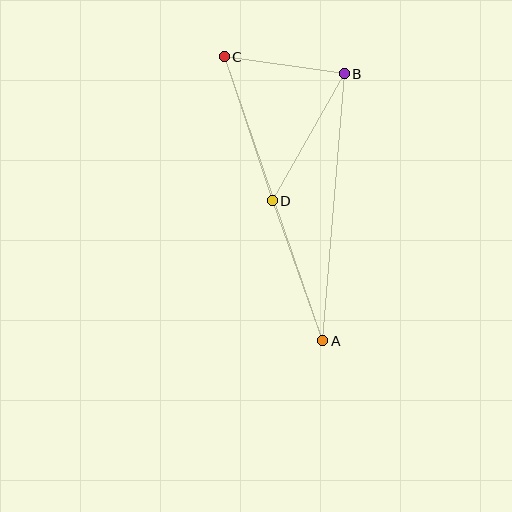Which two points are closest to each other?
Points B and C are closest to each other.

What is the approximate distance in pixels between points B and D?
The distance between B and D is approximately 146 pixels.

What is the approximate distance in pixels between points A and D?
The distance between A and D is approximately 148 pixels.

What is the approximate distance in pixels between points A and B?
The distance between A and B is approximately 268 pixels.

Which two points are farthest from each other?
Points A and C are farthest from each other.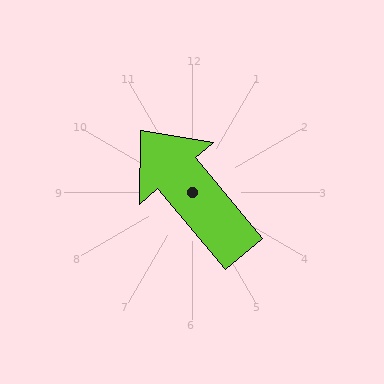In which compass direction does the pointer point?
Northwest.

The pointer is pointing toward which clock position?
Roughly 11 o'clock.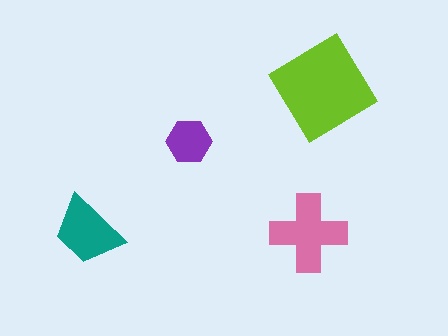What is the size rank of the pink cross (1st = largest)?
2nd.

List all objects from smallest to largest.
The purple hexagon, the teal trapezoid, the pink cross, the lime diamond.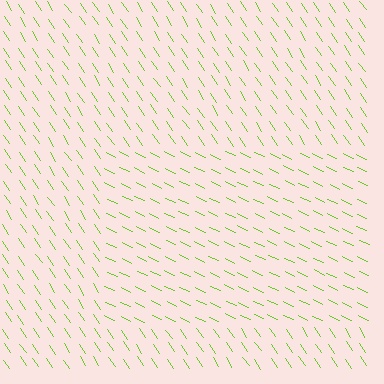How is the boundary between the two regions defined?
The boundary is defined purely by a change in line orientation (approximately 30 degrees difference). All lines are the same color and thickness.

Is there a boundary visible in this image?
Yes, there is a texture boundary formed by a change in line orientation.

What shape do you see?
I see a rectangle.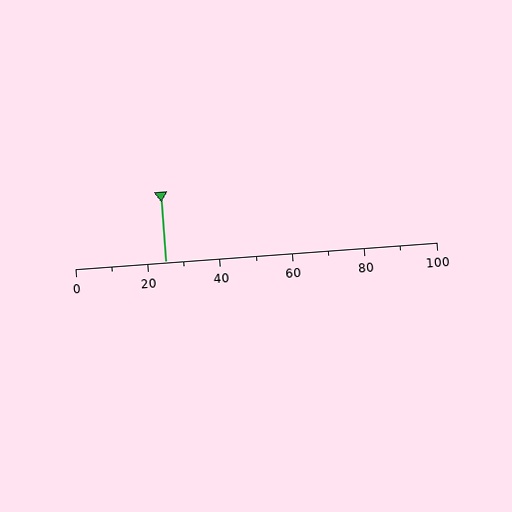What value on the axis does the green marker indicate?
The marker indicates approximately 25.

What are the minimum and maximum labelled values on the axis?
The axis runs from 0 to 100.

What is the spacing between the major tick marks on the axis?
The major ticks are spaced 20 apart.